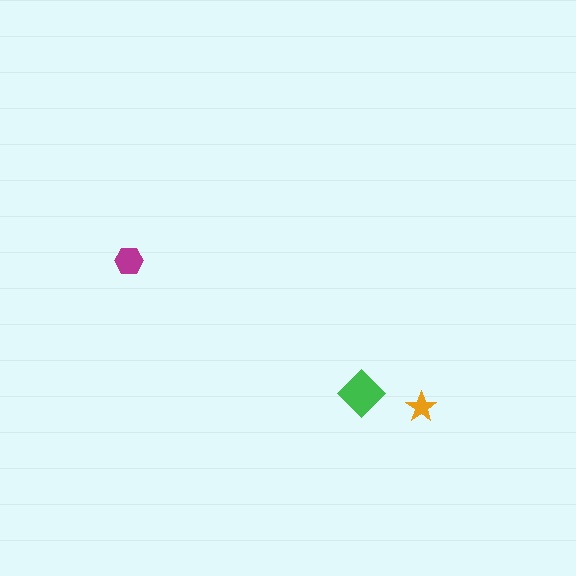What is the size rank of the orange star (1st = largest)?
3rd.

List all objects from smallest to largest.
The orange star, the magenta hexagon, the green diamond.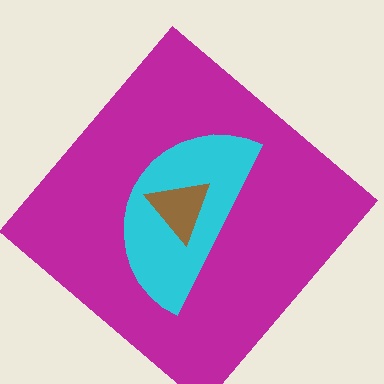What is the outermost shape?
The magenta diamond.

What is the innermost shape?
The brown triangle.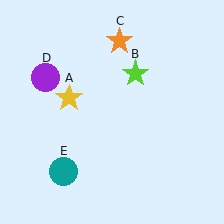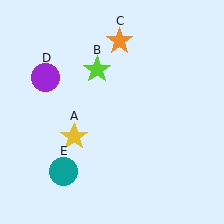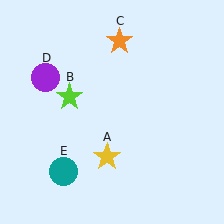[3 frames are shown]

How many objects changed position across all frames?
2 objects changed position: yellow star (object A), lime star (object B).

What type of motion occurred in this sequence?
The yellow star (object A), lime star (object B) rotated counterclockwise around the center of the scene.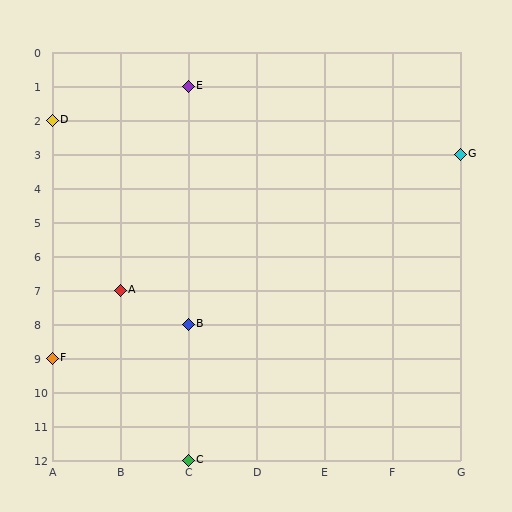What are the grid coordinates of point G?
Point G is at grid coordinates (G, 3).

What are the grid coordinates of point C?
Point C is at grid coordinates (C, 12).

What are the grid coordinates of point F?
Point F is at grid coordinates (A, 9).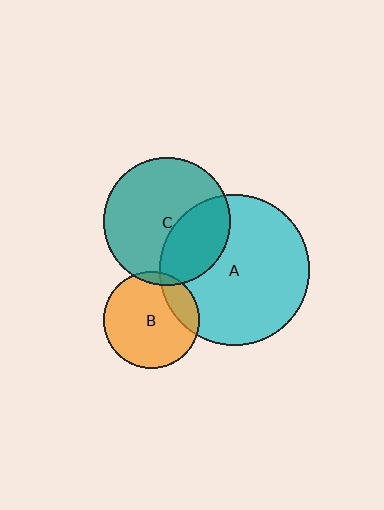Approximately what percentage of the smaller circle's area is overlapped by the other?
Approximately 5%.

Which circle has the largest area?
Circle A (cyan).